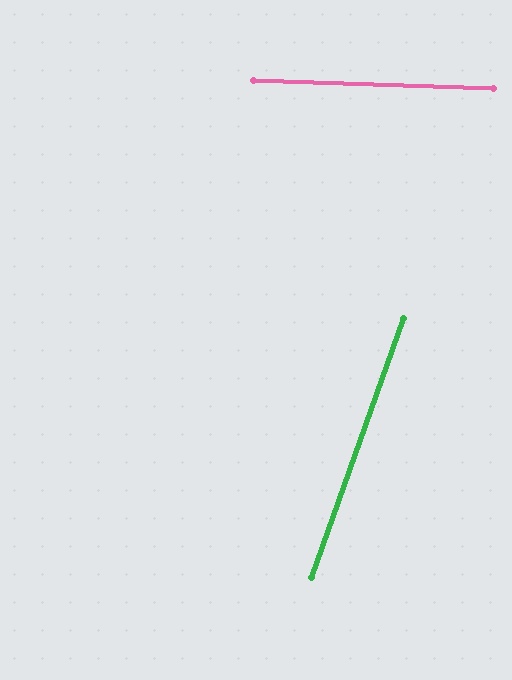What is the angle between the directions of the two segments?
Approximately 72 degrees.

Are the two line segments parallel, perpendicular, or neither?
Neither parallel nor perpendicular — they differ by about 72°.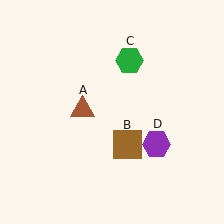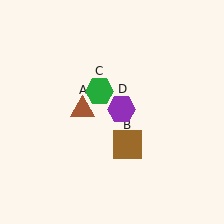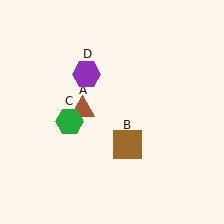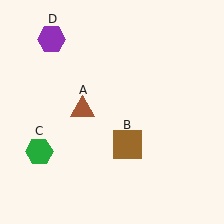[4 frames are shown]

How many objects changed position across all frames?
2 objects changed position: green hexagon (object C), purple hexagon (object D).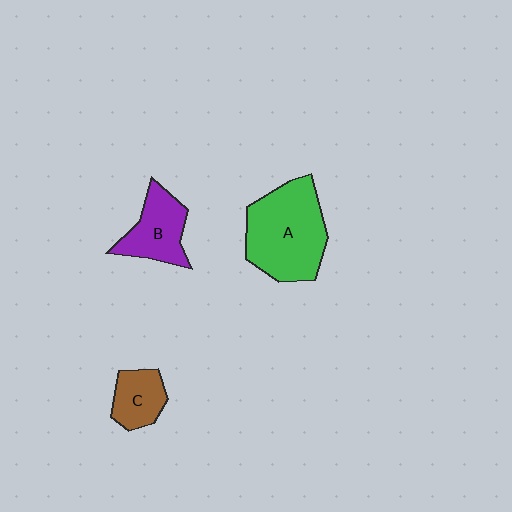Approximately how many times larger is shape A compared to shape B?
Approximately 1.8 times.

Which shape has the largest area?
Shape A (green).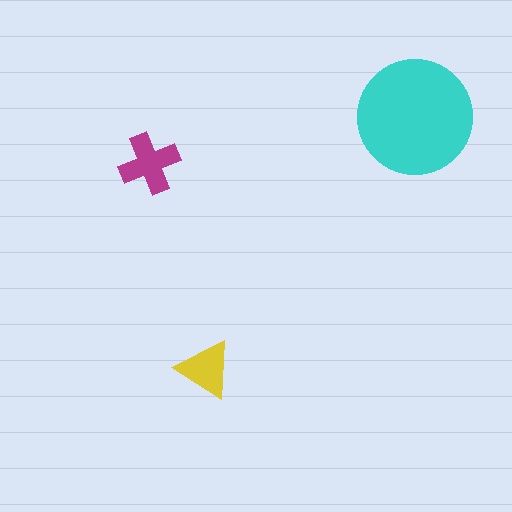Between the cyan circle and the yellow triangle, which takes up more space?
The cyan circle.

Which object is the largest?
The cyan circle.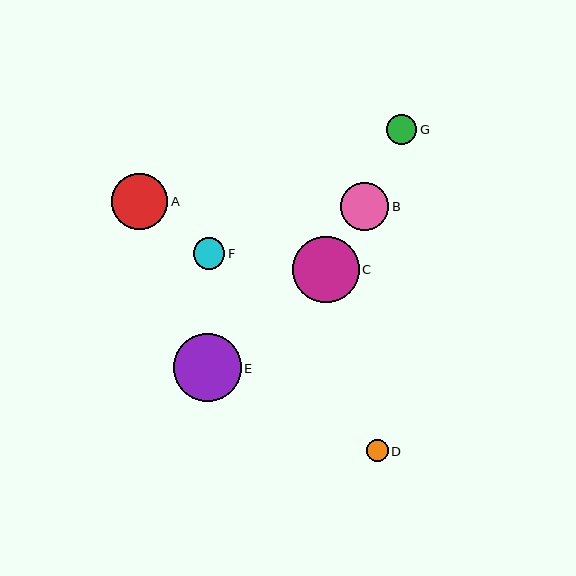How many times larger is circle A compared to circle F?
Circle A is approximately 1.8 times the size of circle F.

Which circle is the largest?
Circle E is the largest with a size of approximately 67 pixels.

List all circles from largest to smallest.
From largest to smallest: E, C, A, B, F, G, D.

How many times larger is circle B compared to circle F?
Circle B is approximately 1.5 times the size of circle F.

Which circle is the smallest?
Circle D is the smallest with a size of approximately 22 pixels.